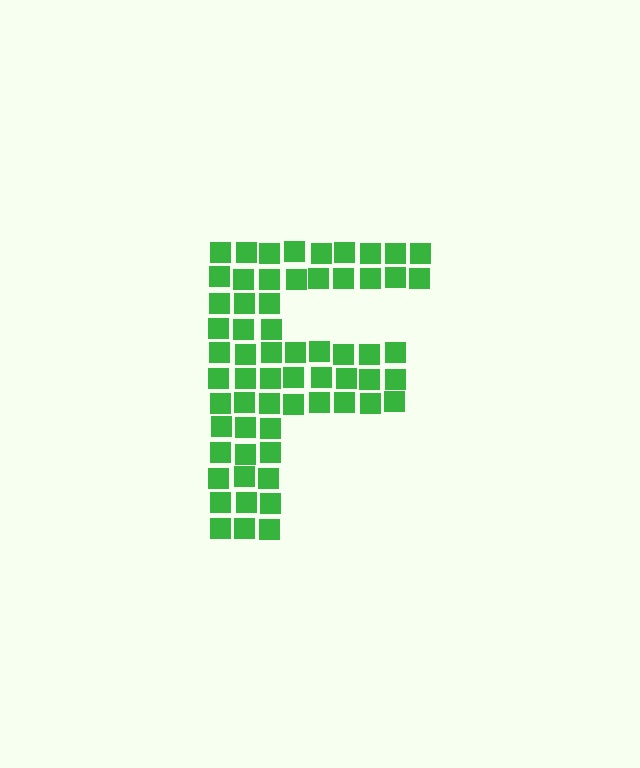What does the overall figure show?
The overall figure shows the letter F.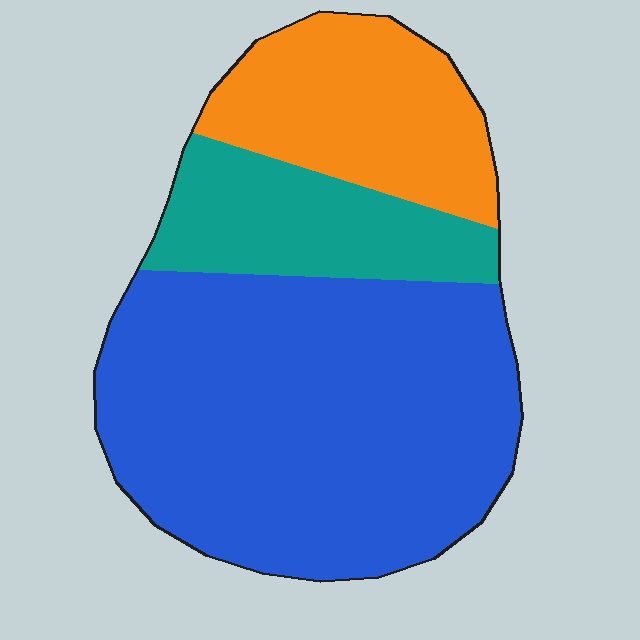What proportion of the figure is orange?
Orange takes up about one fifth (1/5) of the figure.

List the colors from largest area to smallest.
From largest to smallest: blue, orange, teal.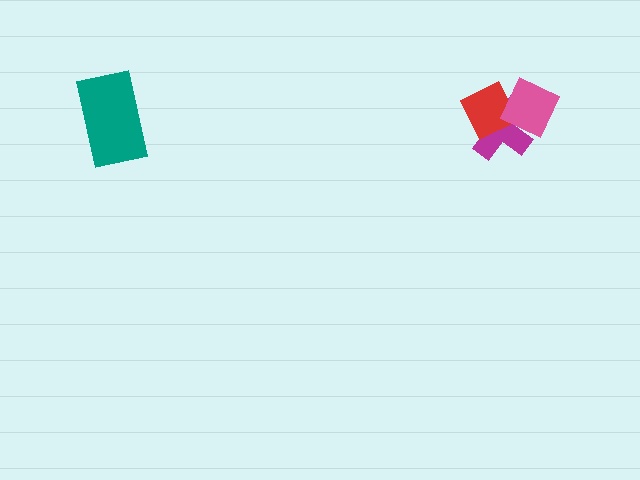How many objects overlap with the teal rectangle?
0 objects overlap with the teal rectangle.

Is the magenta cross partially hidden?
Yes, it is partially covered by another shape.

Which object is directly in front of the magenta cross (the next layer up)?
The red diamond is directly in front of the magenta cross.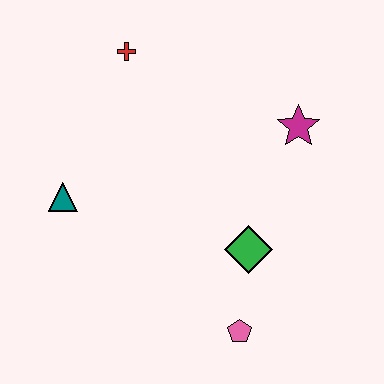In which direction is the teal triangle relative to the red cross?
The teal triangle is below the red cross.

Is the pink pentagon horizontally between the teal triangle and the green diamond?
Yes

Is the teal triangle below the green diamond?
No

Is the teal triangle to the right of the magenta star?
No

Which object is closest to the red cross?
The teal triangle is closest to the red cross.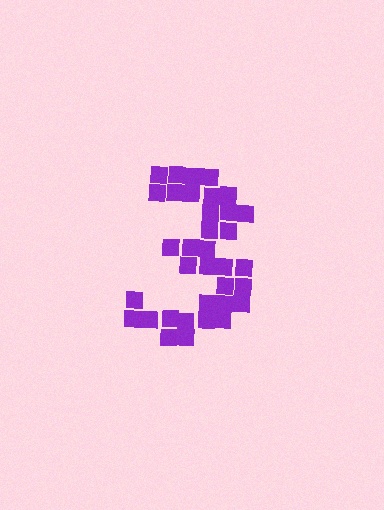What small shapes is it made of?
It is made of small squares.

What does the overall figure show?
The overall figure shows the digit 3.